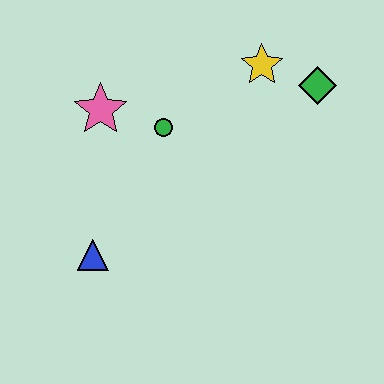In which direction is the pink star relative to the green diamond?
The pink star is to the left of the green diamond.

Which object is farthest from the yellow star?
The blue triangle is farthest from the yellow star.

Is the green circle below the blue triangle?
No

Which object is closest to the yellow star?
The green diamond is closest to the yellow star.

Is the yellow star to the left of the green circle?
No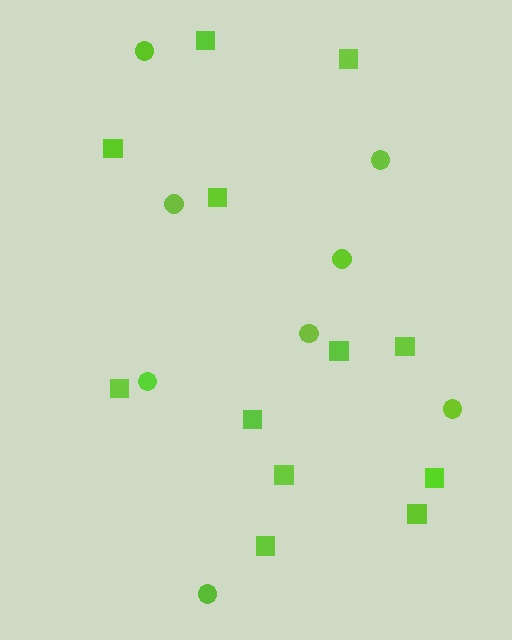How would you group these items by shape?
There are 2 groups: one group of squares (12) and one group of circles (8).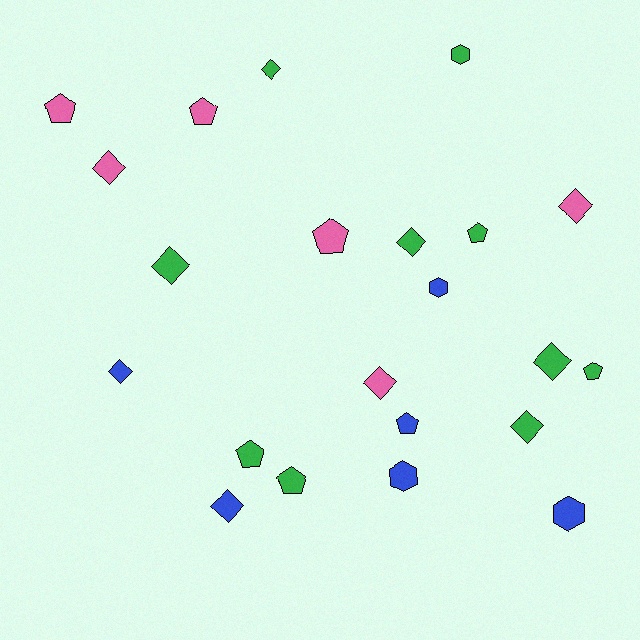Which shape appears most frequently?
Diamond, with 10 objects.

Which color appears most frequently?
Green, with 10 objects.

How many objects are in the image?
There are 22 objects.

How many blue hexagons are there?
There are 3 blue hexagons.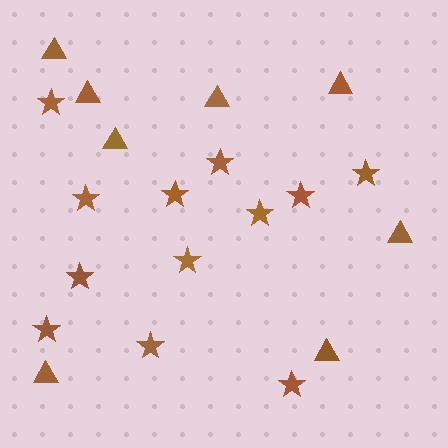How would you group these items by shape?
There are 2 groups: one group of stars (12) and one group of triangles (8).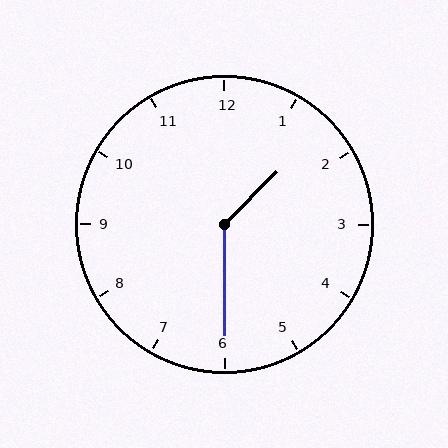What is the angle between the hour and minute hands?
Approximately 135 degrees.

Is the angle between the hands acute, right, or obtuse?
It is obtuse.